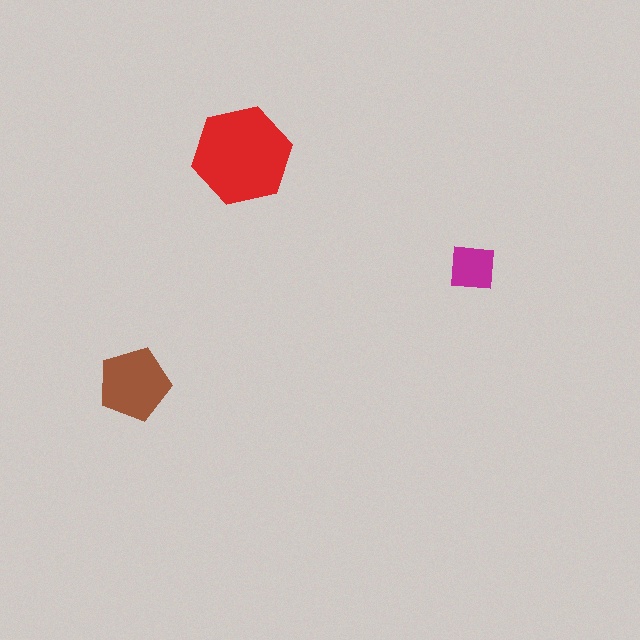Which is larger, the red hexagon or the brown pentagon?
The red hexagon.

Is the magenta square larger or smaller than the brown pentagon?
Smaller.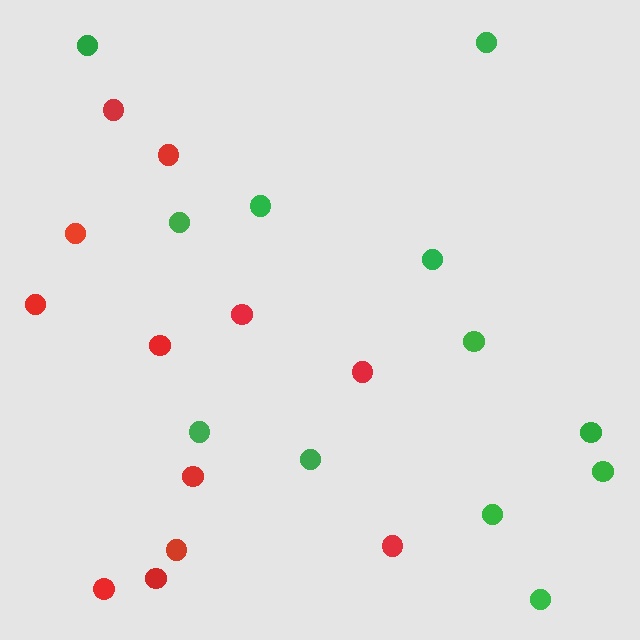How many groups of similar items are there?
There are 2 groups: one group of red circles (12) and one group of green circles (12).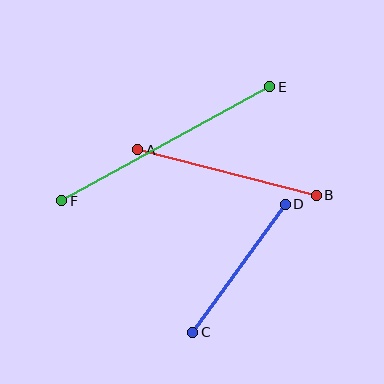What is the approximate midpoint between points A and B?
The midpoint is at approximately (227, 172) pixels.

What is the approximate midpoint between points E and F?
The midpoint is at approximately (166, 144) pixels.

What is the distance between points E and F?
The distance is approximately 237 pixels.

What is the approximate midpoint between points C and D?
The midpoint is at approximately (239, 268) pixels.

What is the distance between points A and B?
The distance is approximately 184 pixels.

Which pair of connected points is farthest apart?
Points E and F are farthest apart.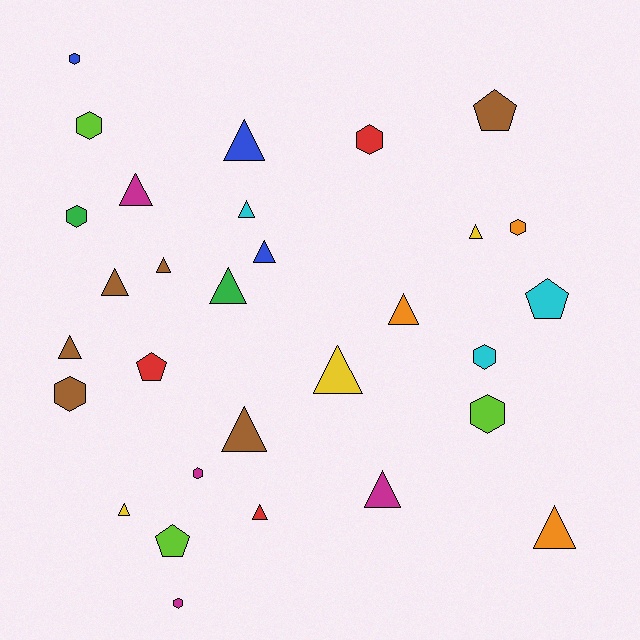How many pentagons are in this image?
There are 4 pentagons.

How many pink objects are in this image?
There are no pink objects.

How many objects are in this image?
There are 30 objects.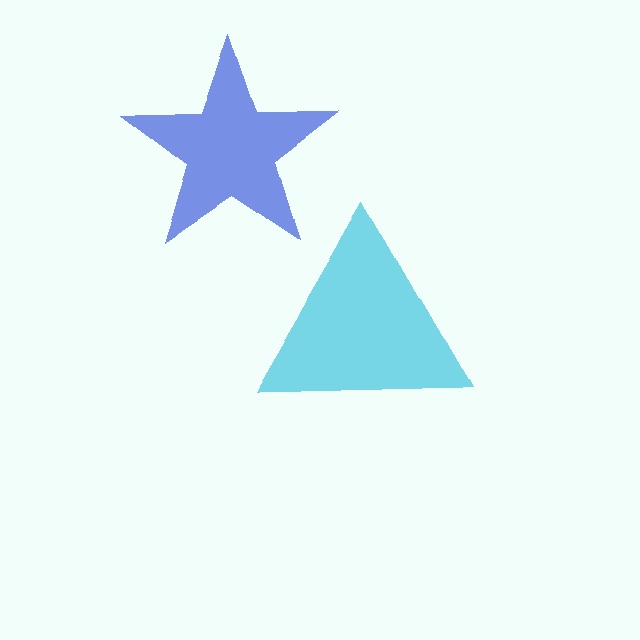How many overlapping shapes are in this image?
There are 2 overlapping shapes in the image.